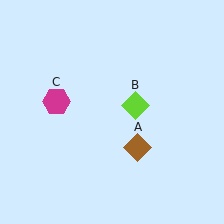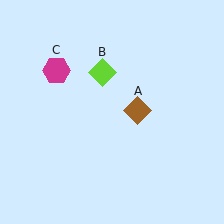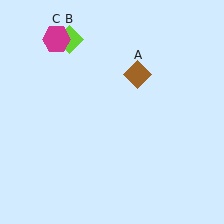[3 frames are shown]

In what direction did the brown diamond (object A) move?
The brown diamond (object A) moved up.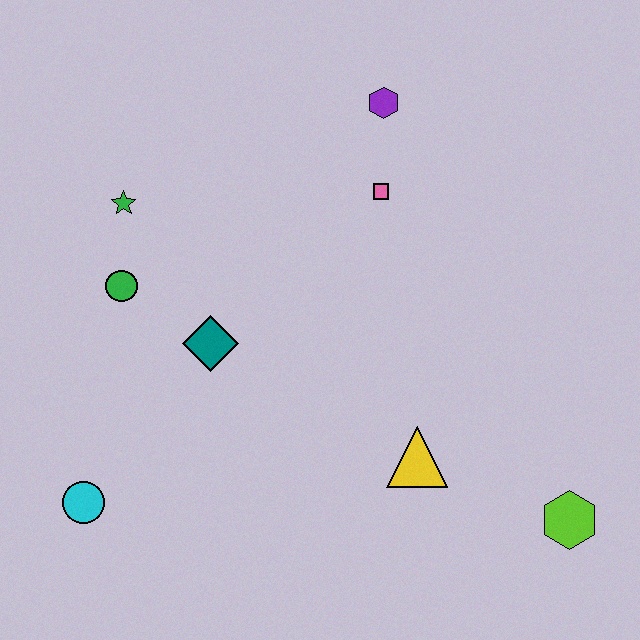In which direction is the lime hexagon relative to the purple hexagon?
The lime hexagon is below the purple hexagon.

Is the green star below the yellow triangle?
No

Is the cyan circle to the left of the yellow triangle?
Yes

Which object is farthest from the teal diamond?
The lime hexagon is farthest from the teal diamond.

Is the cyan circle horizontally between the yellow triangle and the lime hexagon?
No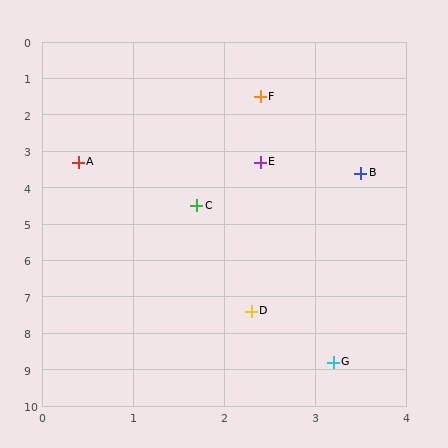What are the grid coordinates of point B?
Point B is at approximately (3.5, 3.6).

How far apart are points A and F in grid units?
Points A and F are about 2.7 grid units apart.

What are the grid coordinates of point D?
Point D is at approximately (2.3, 7.4).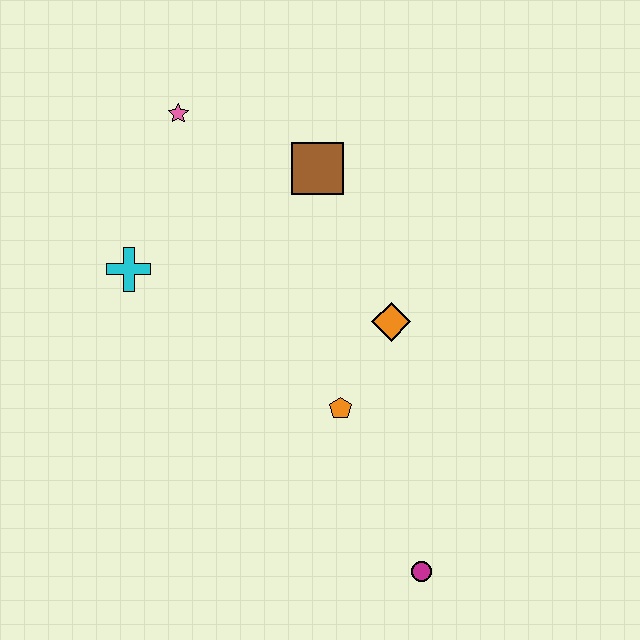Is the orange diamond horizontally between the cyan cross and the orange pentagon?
No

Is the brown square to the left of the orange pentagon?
Yes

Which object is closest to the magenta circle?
The orange pentagon is closest to the magenta circle.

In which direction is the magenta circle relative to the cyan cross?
The magenta circle is below the cyan cross.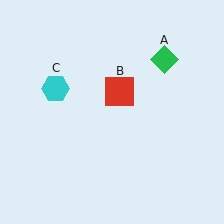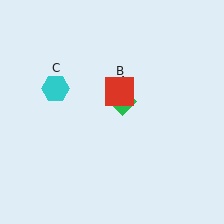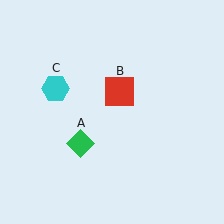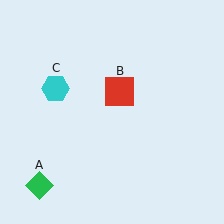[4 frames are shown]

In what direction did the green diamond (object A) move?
The green diamond (object A) moved down and to the left.